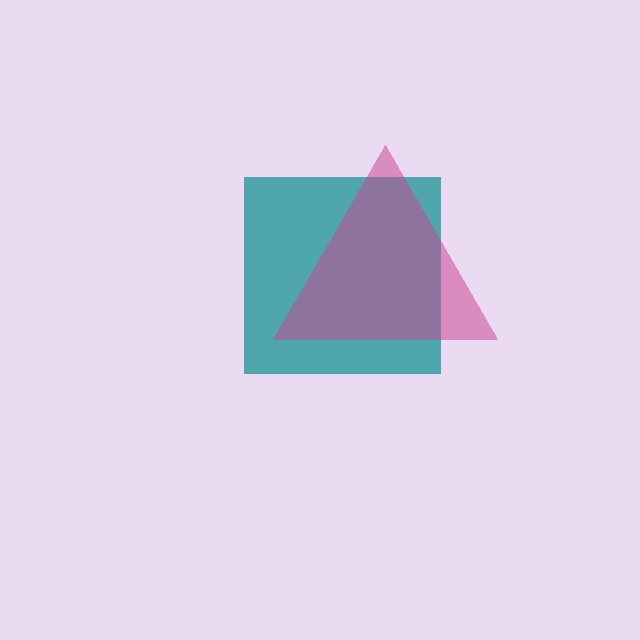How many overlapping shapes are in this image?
There are 2 overlapping shapes in the image.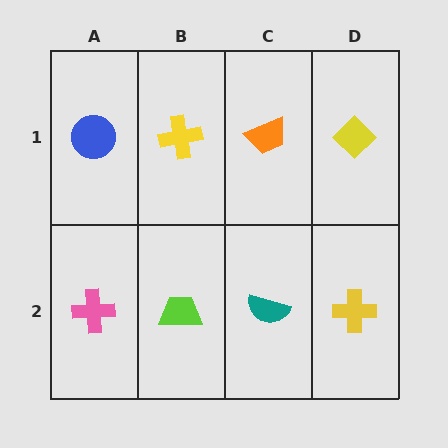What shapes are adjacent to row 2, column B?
A yellow cross (row 1, column B), a pink cross (row 2, column A), a teal semicircle (row 2, column C).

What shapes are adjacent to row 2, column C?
An orange trapezoid (row 1, column C), a lime trapezoid (row 2, column B), a yellow cross (row 2, column D).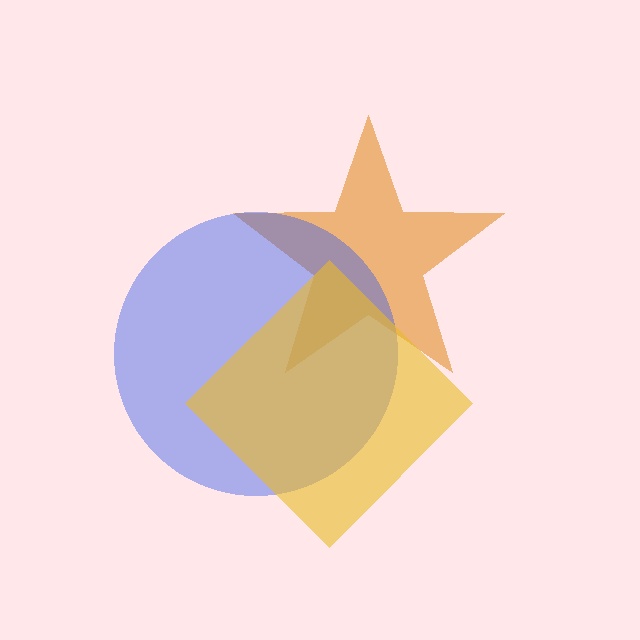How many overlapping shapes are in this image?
There are 3 overlapping shapes in the image.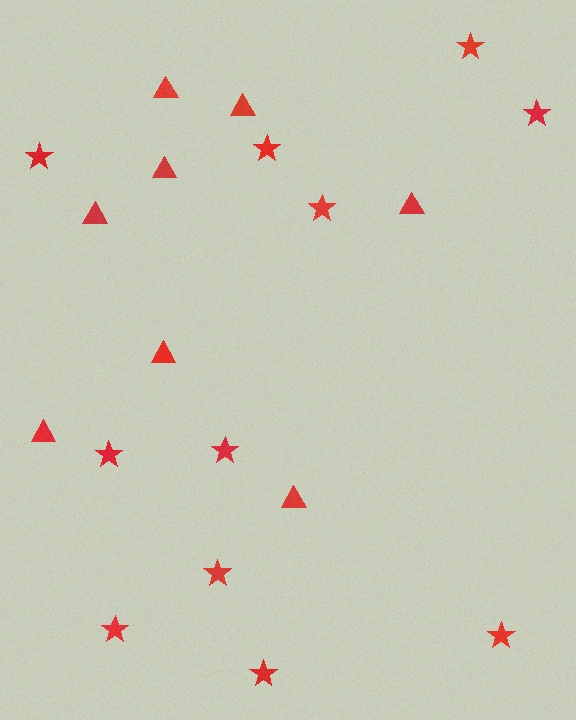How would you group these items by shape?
There are 2 groups: one group of stars (11) and one group of triangles (8).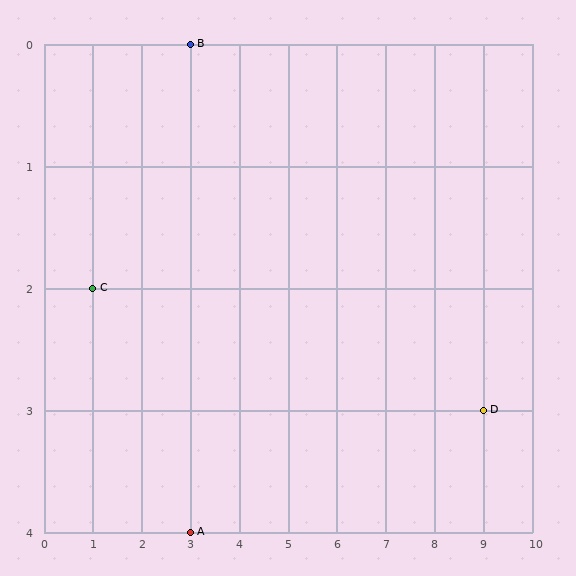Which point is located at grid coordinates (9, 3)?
Point D is at (9, 3).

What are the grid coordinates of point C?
Point C is at grid coordinates (1, 2).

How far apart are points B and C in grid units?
Points B and C are 2 columns and 2 rows apart (about 2.8 grid units diagonally).